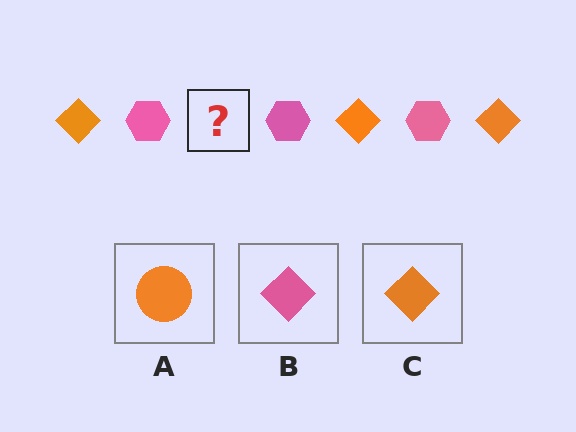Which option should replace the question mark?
Option C.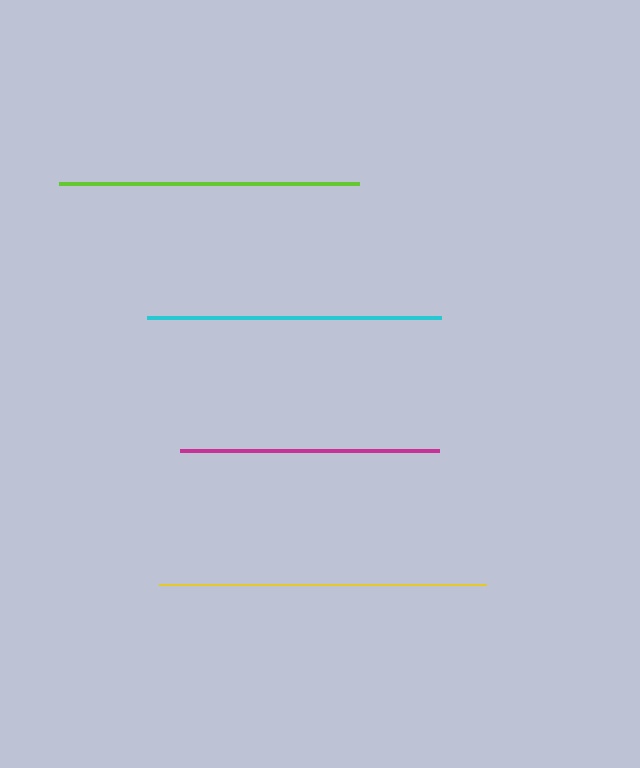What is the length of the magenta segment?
The magenta segment is approximately 259 pixels long.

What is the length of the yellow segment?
The yellow segment is approximately 328 pixels long.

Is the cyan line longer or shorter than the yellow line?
The yellow line is longer than the cyan line.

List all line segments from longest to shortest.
From longest to shortest: yellow, lime, cyan, magenta.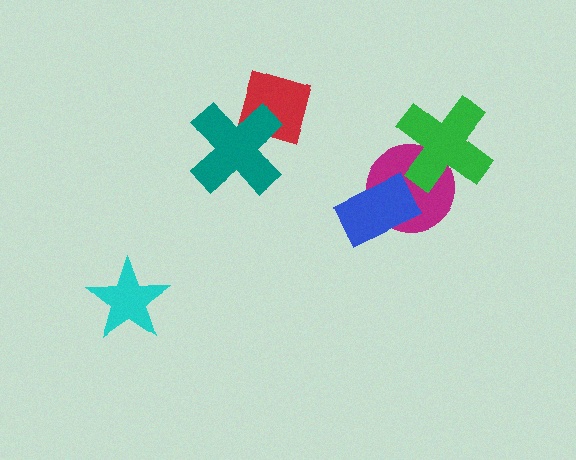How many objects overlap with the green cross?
1 object overlaps with the green cross.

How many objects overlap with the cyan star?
0 objects overlap with the cyan star.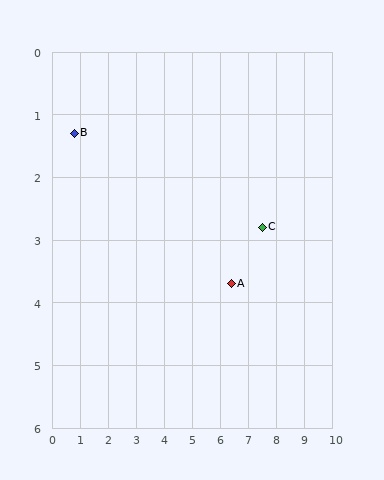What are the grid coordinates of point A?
Point A is at approximately (6.4, 3.7).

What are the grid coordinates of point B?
Point B is at approximately (0.8, 1.3).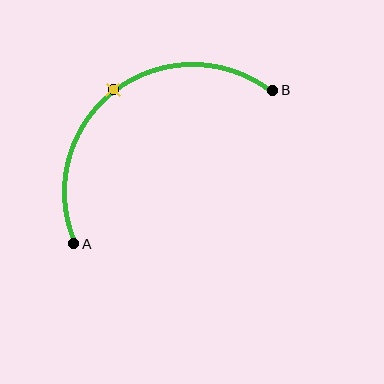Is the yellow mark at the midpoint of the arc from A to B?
Yes. The yellow mark lies on the arc at equal arc-length from both A and B — it is the arc midpoint.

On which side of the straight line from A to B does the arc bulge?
The arc bulges above and to the left of the straight line connecting A and B.